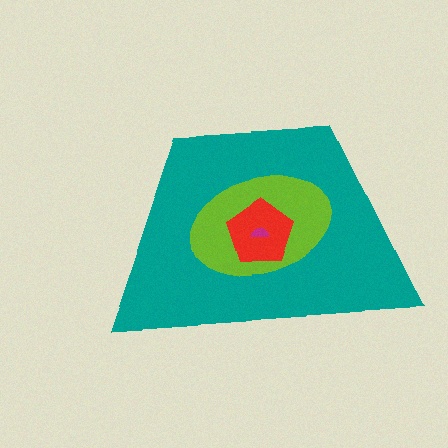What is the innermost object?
The magenta semicircle.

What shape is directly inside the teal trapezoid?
The lime ellipse.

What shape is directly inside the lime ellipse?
The red pentagon.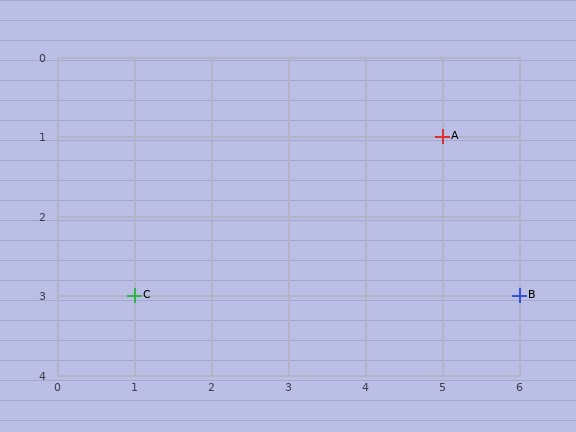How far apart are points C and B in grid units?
Points C and B are 5 columns apart.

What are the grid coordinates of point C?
Point C is at grid coordinates (1, 3).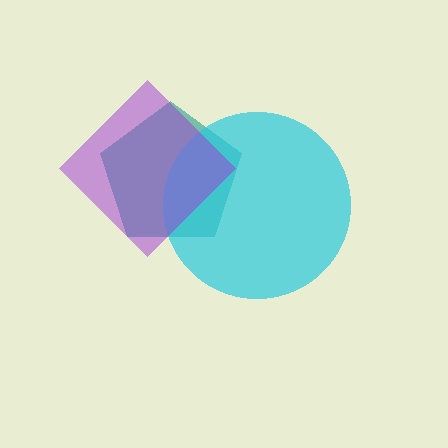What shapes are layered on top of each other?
The layered shapes are: a teal pentagon, a cyan circle, a purple diamond.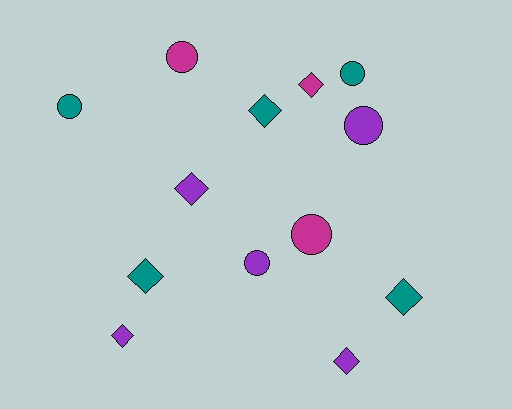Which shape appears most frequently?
Diamond, with 7 objects.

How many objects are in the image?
There are 13 objects.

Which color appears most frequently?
Teal, with 5 objects.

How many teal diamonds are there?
There are 3 teal diamonds.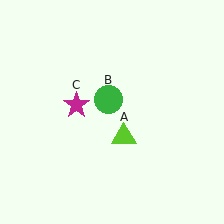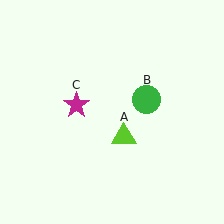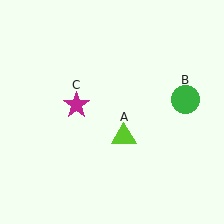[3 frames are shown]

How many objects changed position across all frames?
1 object changed position: green circle (object B).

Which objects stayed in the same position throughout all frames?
Lime triangle (object A) and magenta star (object C) remained stationary.